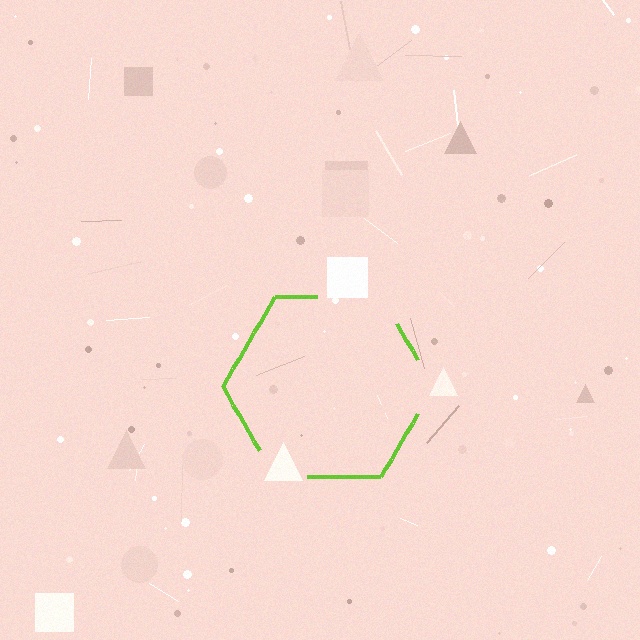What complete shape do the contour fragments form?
The contour fragments form a hexagon.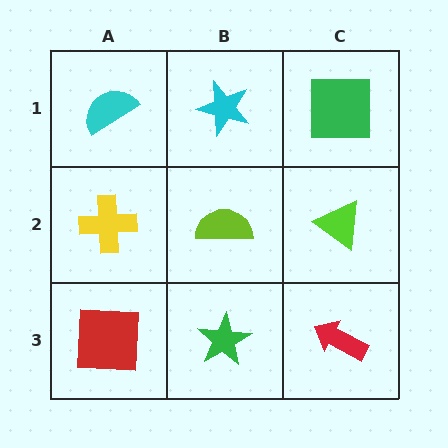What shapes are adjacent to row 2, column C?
A green square (row 1, column C), a red arrow (row 3, column C), a lime semicircle (row 2, column B).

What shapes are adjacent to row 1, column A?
A yellow cross (row 2, column A), a cyan star (row 1, column B).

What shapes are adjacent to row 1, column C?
A lime triangle (row 2, column C), a cyan star (row 1, column B).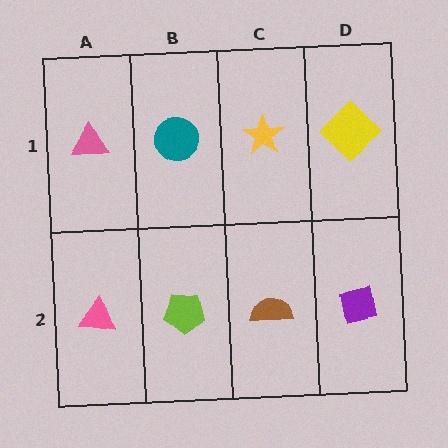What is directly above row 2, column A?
A pink triangle.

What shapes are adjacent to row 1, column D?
A purple square (row 2, column D), a yellow star (row 1, column C).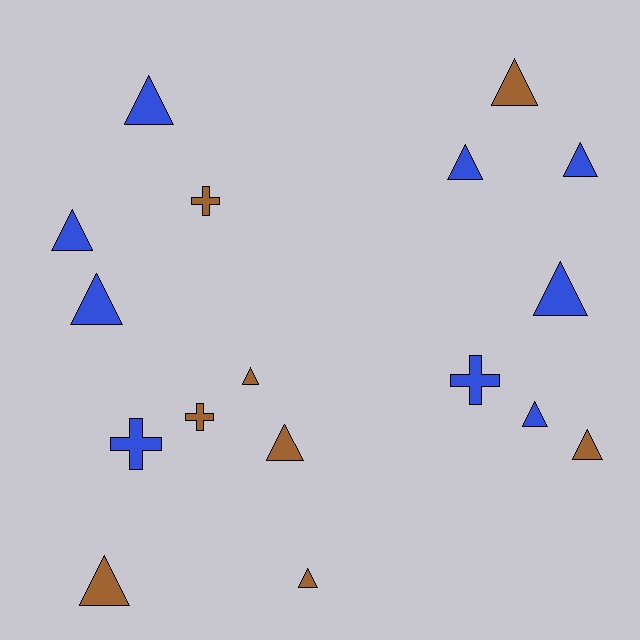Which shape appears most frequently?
Triangle, with 13 objects.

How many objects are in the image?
There are 17 objects.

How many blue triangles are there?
There are 7 blue triangles.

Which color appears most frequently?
Blue, with 9 objects.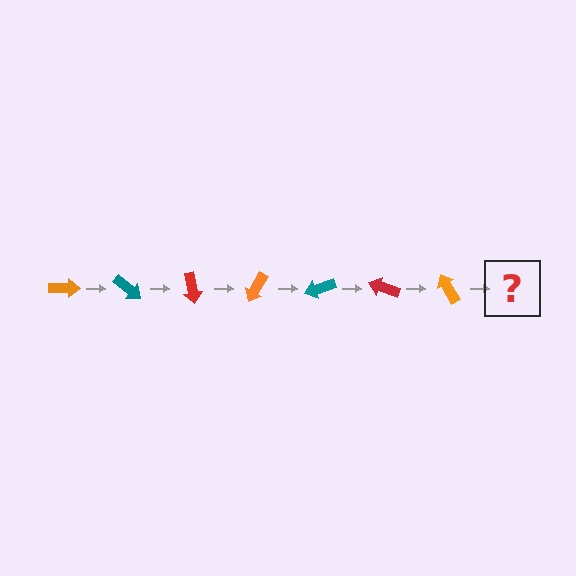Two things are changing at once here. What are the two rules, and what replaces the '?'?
The two rules are that it rotates 40 degrees each step and the color cycles through orange, teal, and red. The '?' should be a teal arrow, rotated 280 degrees from the start.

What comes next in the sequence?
The next element should be a teal arrow, rotated 280 degrees from the start.